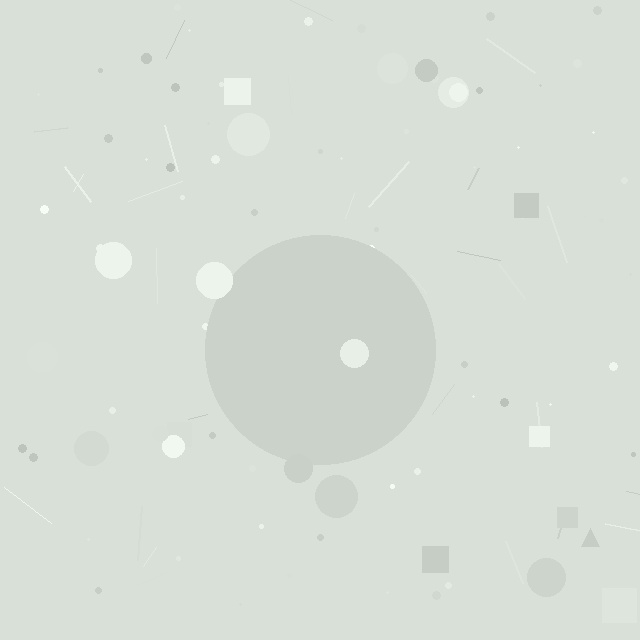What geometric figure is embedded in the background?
A circle is embedded in the background.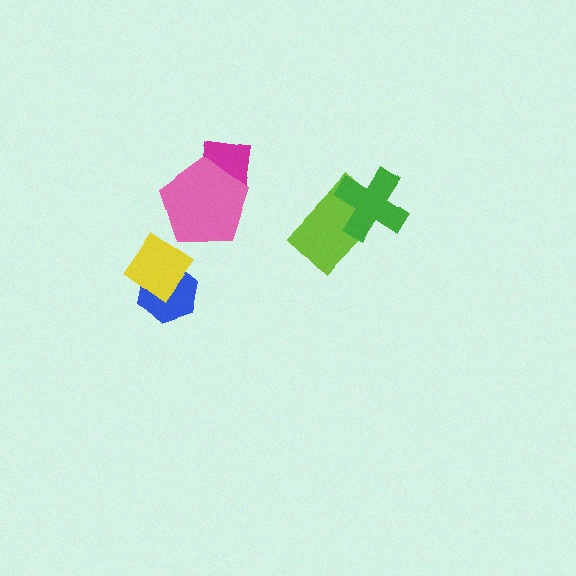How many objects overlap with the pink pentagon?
1 object overlaps with the pink pentagon.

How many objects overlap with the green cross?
1 object overlaps with the green cross.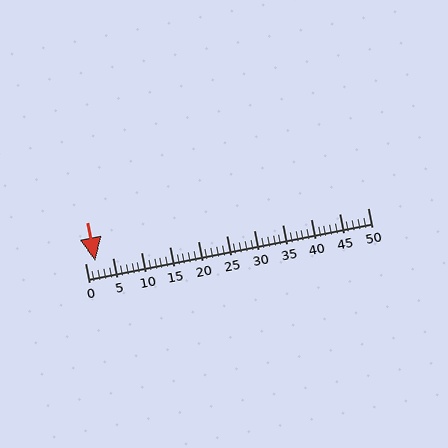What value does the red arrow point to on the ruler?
The red arrow points to approximately 2.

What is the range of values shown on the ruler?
The ruler shows values from 0 to 50.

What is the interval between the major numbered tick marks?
The major tick marks are spaced 5 units apart.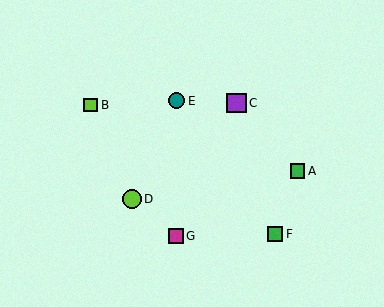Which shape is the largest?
The purple square (labeled C) is the largest.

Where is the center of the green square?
The center of the green square is at (275, 234).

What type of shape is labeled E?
Shape E is a teal circle.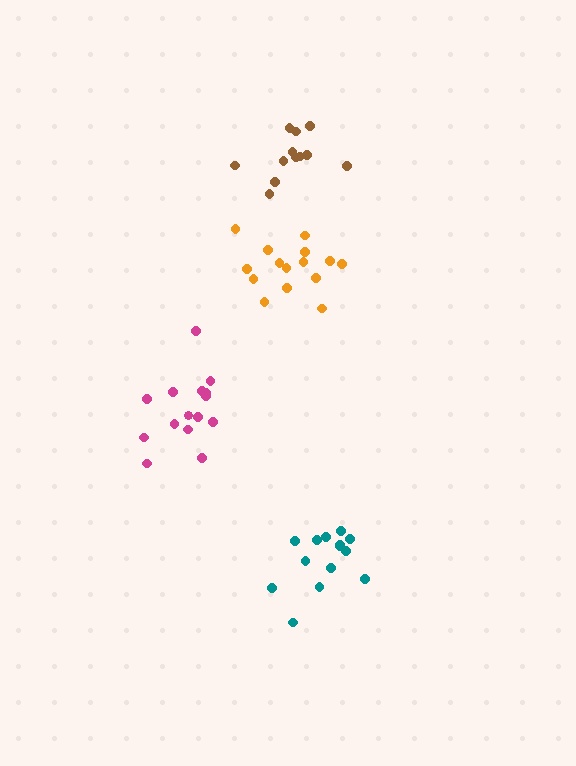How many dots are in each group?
Group 1: 14 dots, Group 2: 15 dots, Group 3: 15 dots, Group 4: 12 dots (56 total).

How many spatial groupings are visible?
There are 4 spatial groupings.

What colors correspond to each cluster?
The clusters are colored: teal, orange, magenta, brown.